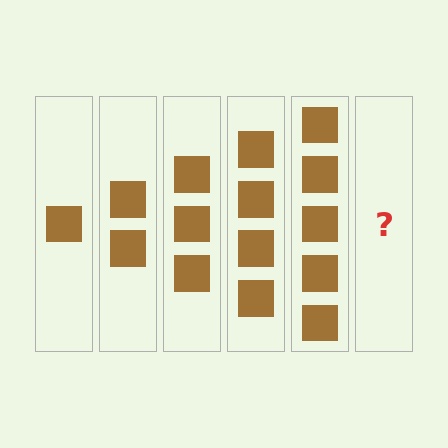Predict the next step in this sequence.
The next step is 6 squares.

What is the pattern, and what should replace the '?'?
The pattern is that each step adds one more square. The '?' should be 6 squares.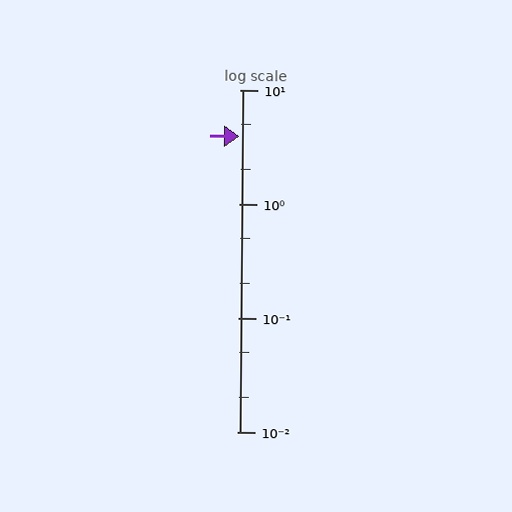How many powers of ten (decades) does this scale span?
The scale spans 3 decades, from 0.01 to 10.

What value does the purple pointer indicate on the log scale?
The pointer indicates approximately 3.9.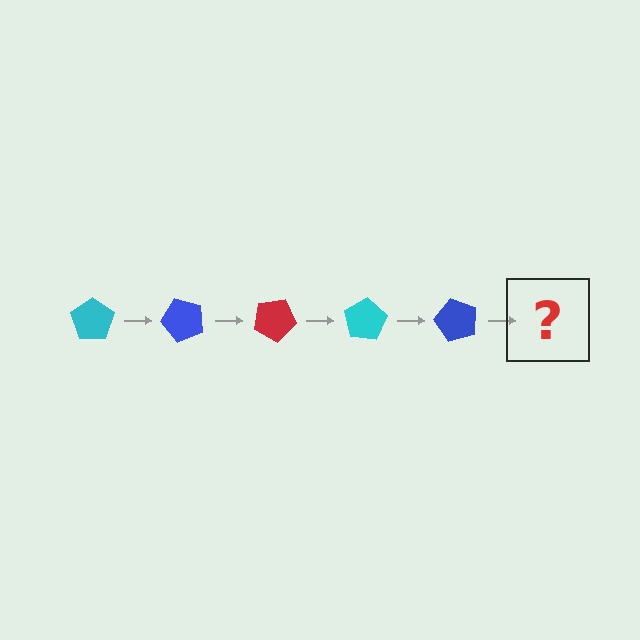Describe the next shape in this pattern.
It should be a red pentagon, rotated 250 degrees from the start.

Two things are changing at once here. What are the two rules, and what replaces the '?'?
The two rules are that it rotates 50 degrees each step and the color cycles through cyan, blue, and red. The '?' should be a red pentagon, rotated 250 degrees from the start.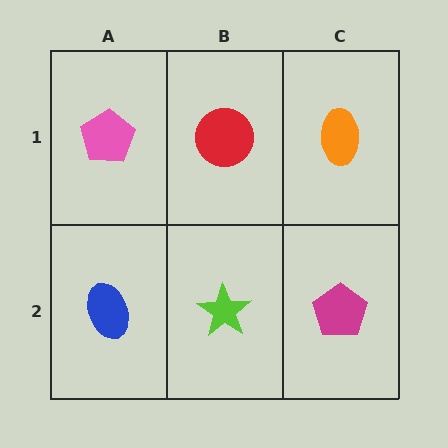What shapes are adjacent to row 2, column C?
An orange ellipse (row 1, column C), a lime star (row 2, column B).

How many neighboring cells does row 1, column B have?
3.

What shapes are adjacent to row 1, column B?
A lime star (row 2, column B), a pink pentagon (row 1, column A), an orange ellipse (row 1, column C).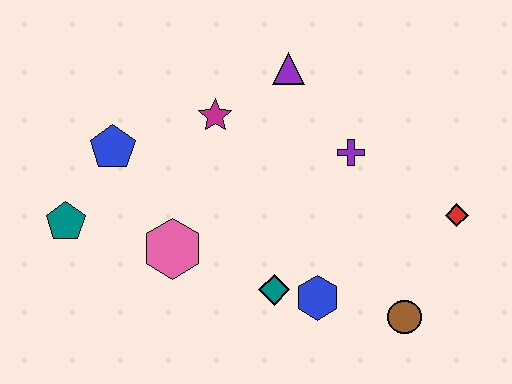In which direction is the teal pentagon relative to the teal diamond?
The teal pentagon is to the left of the teal diamond.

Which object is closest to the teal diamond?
The blue hexagon is closest to the teal diamond.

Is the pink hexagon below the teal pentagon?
Yes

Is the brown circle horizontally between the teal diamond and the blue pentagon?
No